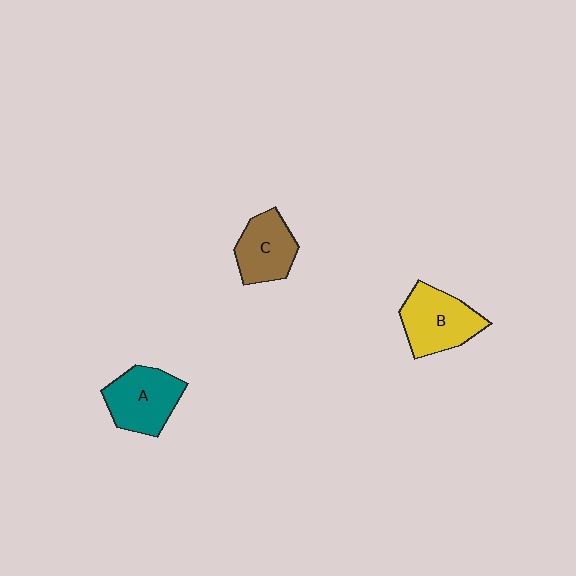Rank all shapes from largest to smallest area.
From largest to smallest: B (yellow), A (teal), C (brown).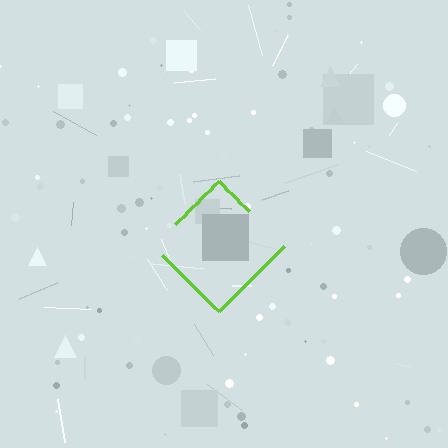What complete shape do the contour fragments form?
The contour fragments form a diamond.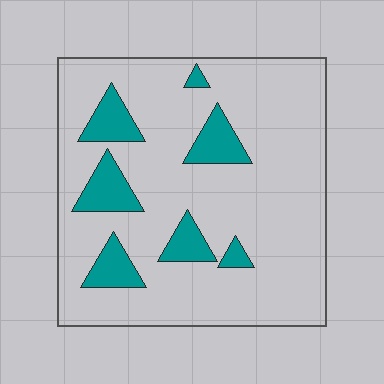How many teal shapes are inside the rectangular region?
7.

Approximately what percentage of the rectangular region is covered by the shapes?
Approximately 15%.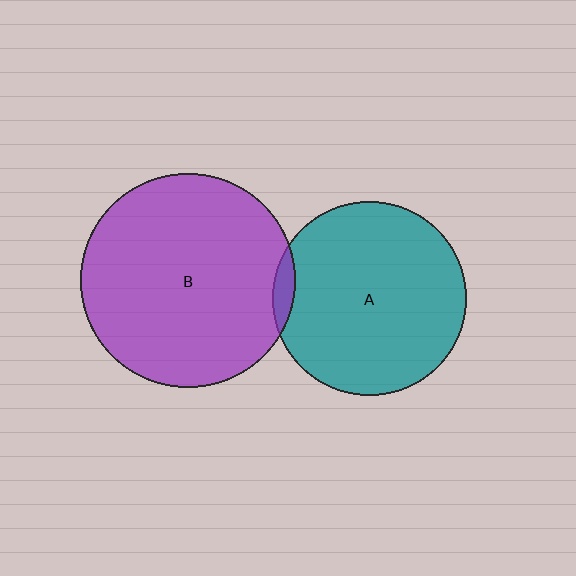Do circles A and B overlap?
Yes.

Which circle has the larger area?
Circle B (purple).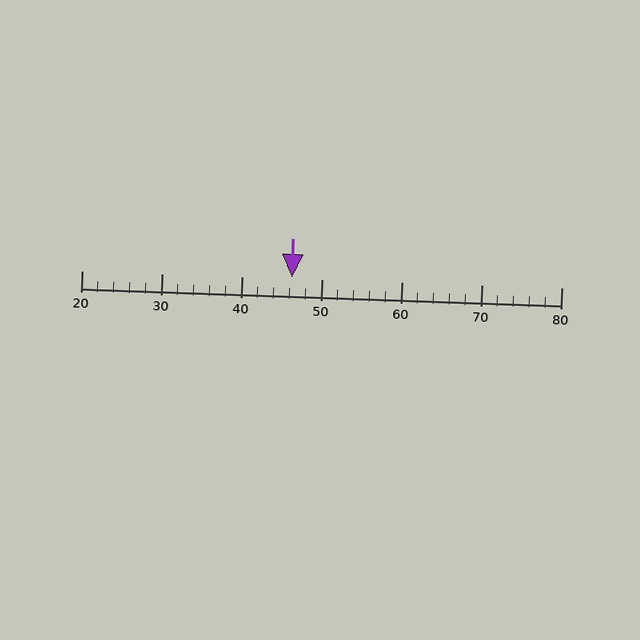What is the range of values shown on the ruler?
The ruler shows values from 20 to 80.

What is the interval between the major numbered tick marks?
The major tick marks are spaced 10 units apart.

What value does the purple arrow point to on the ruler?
The purple arrow points to approximately 46.